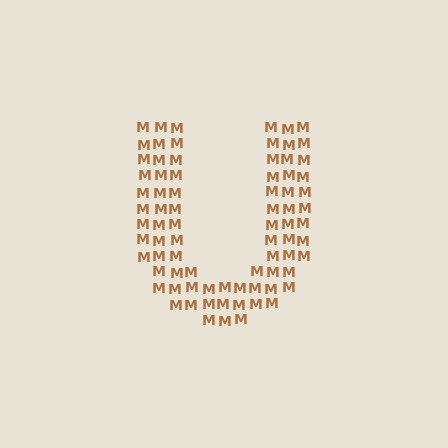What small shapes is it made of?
It is made of small letter M's.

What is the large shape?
The large shape is the letter U.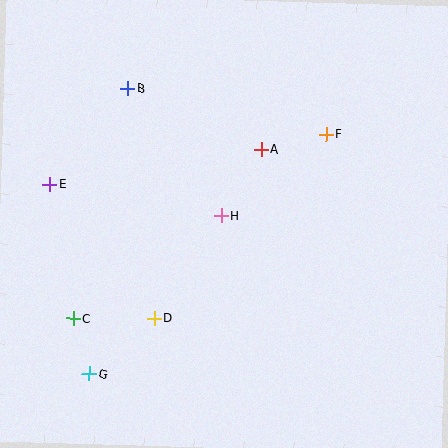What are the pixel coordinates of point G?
Point G is at (89, 374).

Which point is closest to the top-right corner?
Point F is closest to the top-right corner.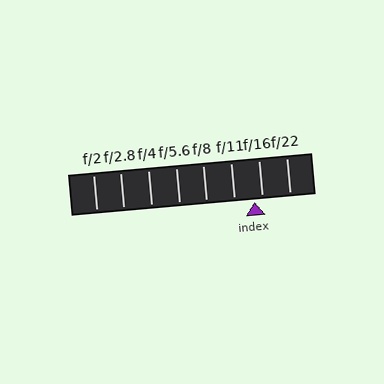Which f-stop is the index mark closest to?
The index mark is closest to f/16.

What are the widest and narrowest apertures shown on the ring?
The widest aperture shown is f/2 and the narrowest is f/22.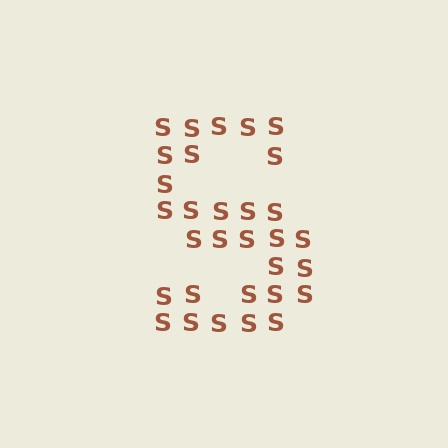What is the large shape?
The large shape is the letter S.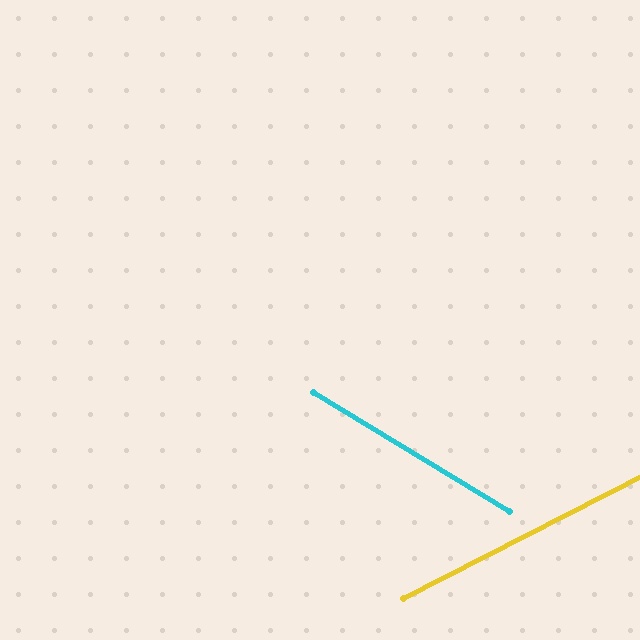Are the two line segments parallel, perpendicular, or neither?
Neither parallel nor perpendicular — they differ by about 58°.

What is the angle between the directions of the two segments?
Approximately 58 degrees.